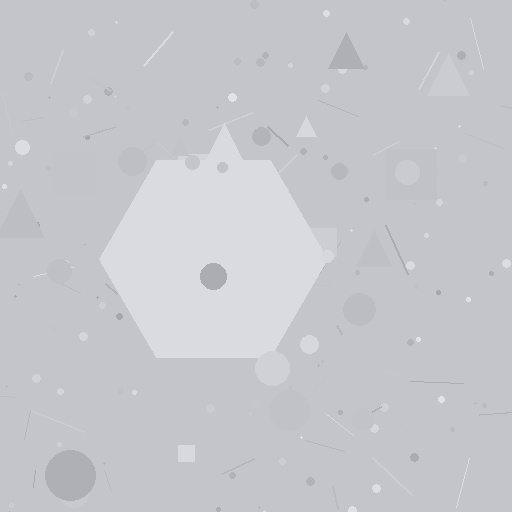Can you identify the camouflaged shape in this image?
The camouflaged shape is a hexagon.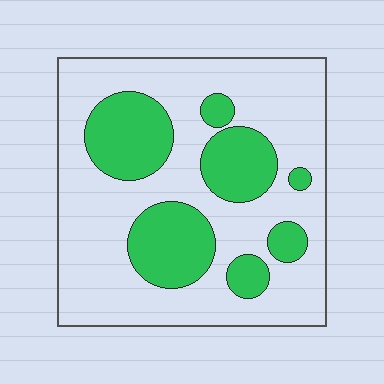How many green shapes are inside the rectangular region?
7.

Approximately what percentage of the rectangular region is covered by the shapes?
Approximately 30%.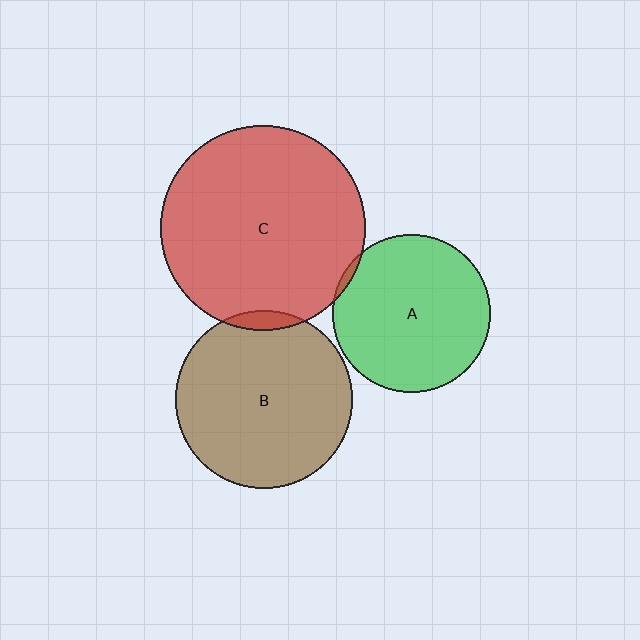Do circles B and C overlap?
Yes.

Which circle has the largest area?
Circle C (red).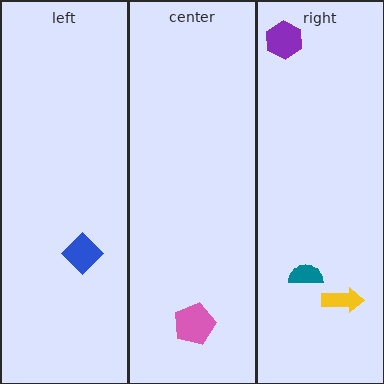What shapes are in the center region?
The pink pentagon.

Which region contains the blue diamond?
The left region.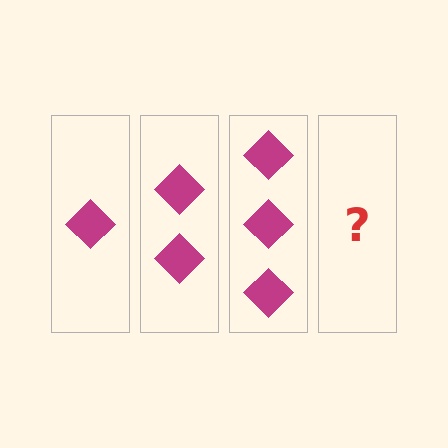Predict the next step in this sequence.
The next step is 4 diamonds.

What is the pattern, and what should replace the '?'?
The pattern is that each step adds one more diamond. The '?' should be 4 diamonds.